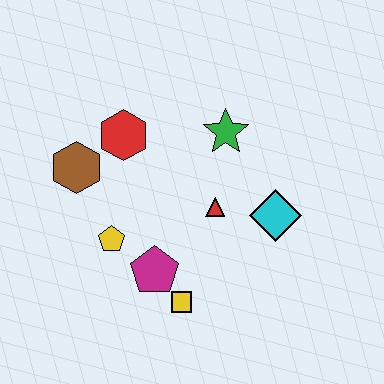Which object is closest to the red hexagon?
The brown hexagon is closest to the red hexagon.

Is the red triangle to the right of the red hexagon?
Yes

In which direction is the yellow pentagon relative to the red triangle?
The yellow pentagon is to the left of the red triangle.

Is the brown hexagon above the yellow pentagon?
Yes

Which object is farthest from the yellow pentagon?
The cyan diamond is farthest from the yellow pentagon.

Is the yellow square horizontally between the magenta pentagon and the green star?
Yes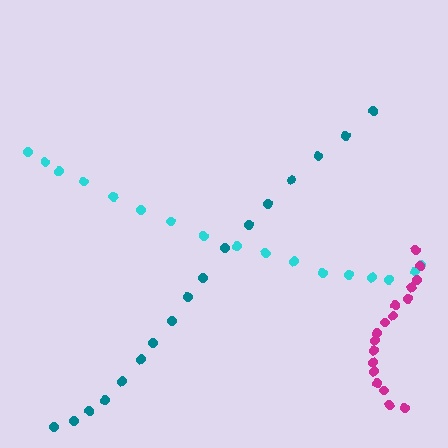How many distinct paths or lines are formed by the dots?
There are 3 distinct paths.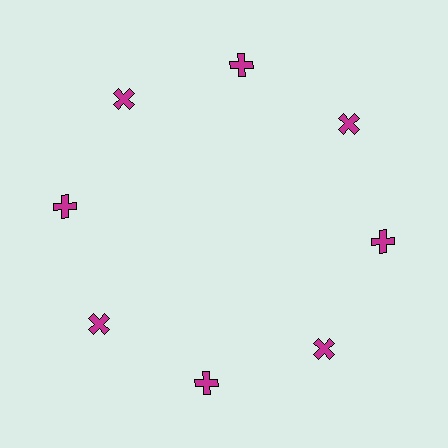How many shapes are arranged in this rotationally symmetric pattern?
There are 8 shapes, arranged in 8 groups of 1.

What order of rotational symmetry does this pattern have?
This pattern has 8-fold rotational symmetry.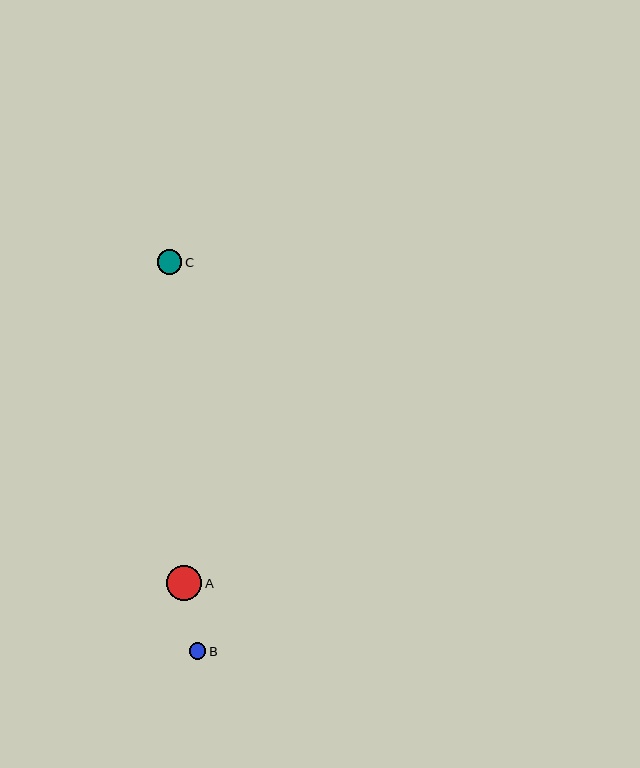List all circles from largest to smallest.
From largest to smallest: A, C, B.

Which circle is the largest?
Circle A is the largest with a size of approximately 36 pixels.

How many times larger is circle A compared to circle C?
Circle A is approximately 1.4 times the size of circle C.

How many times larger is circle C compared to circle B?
Circle C is approximately 1.5 times the size of circle B.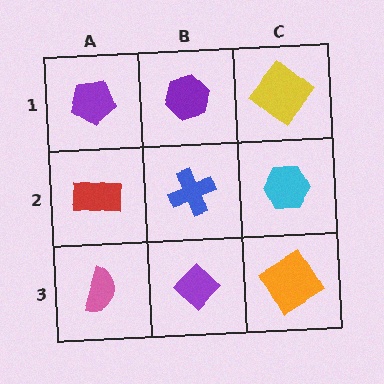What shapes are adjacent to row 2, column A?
A purple pentagon (row 1, column A), a pink semicircle (row 3, column A), a blue cross (row 2, column B).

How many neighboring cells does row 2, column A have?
3.